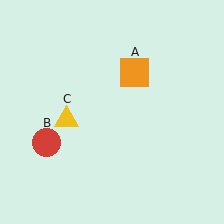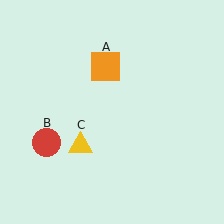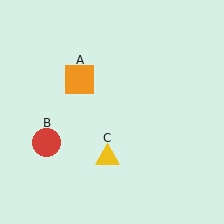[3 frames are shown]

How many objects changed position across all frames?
2 objects changed position: orange square (object A), yellow triangle (object C).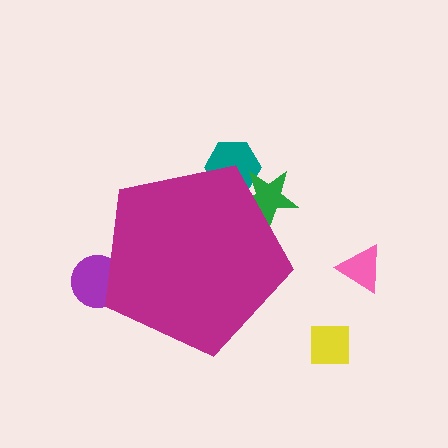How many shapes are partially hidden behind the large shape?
3 shapes are partially hidden.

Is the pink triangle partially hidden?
No, the pink triangle is fully visible.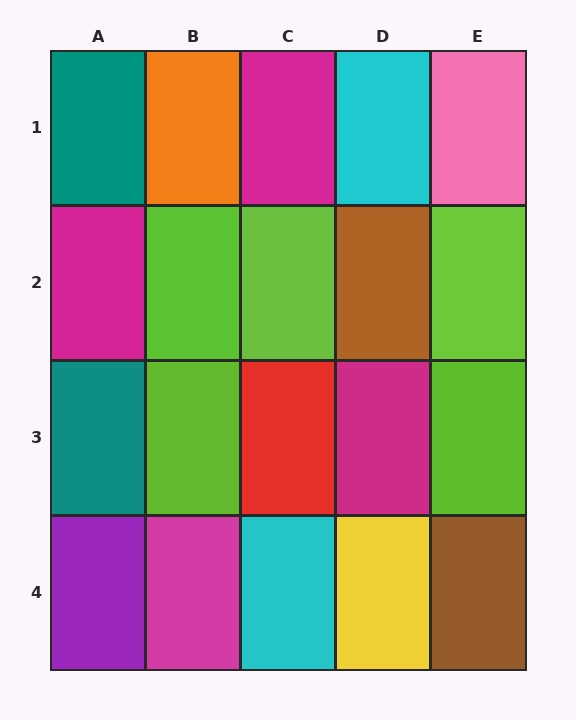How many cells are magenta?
4 cells are magenta.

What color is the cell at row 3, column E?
Lime.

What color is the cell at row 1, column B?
Orange.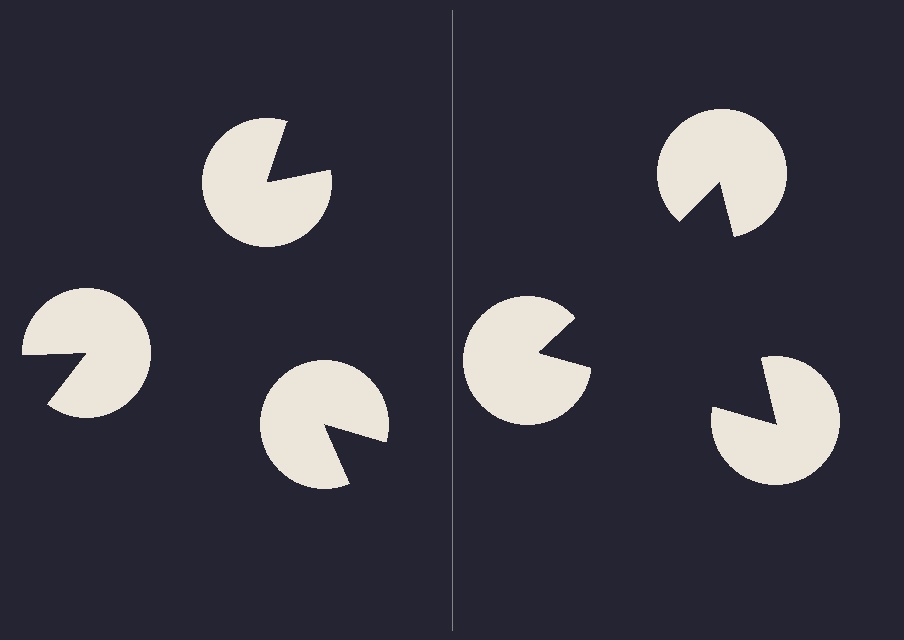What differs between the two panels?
The pac-man discs are positioned identically on both sides; only the wedge orientations differ. On the right they align to a triangle; on the left they are misaligned.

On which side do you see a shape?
An illusory triangle appears on the right side. On the left side the wedge cuts are rotated, so no coherent shape forms.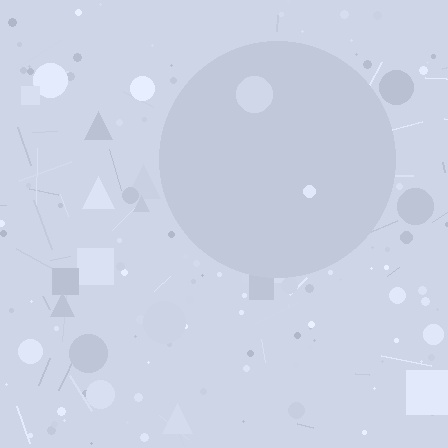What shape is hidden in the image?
A circle is hidden in the image.